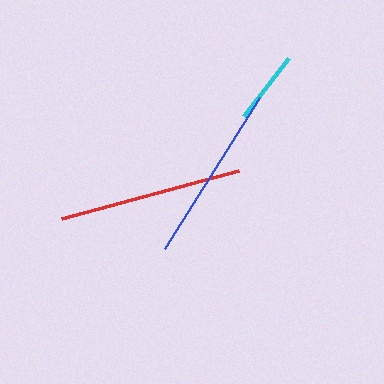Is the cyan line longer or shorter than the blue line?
The blue line is longer than the cyan line.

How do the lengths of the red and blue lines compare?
The red and blue lines are approximately the same length.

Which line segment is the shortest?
The cyan line is the shortest at approximately 73 pixels.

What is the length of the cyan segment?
The cyan segment is approximately 73 pixels long.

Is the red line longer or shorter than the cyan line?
The red line is longer than the cyan line.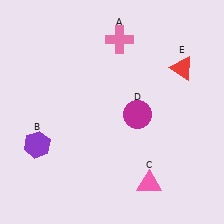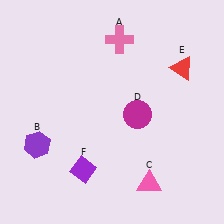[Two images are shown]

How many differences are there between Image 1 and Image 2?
There is 1 difference between the two images.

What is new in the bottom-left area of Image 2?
A purple diamond (F) was added in the bottom-left area of Image 2.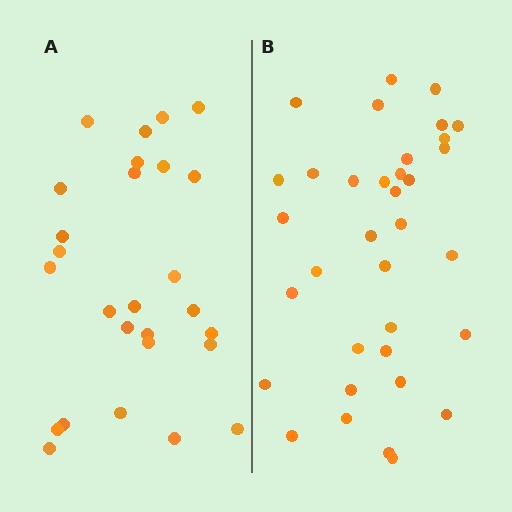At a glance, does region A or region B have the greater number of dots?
Region B (the right region) has more dots.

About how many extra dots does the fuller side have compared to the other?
Region B has roughly 8 or so more dots than region A.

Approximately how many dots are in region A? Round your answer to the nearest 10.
About 30 dots. (The exact count is 27, which rounds to 30.)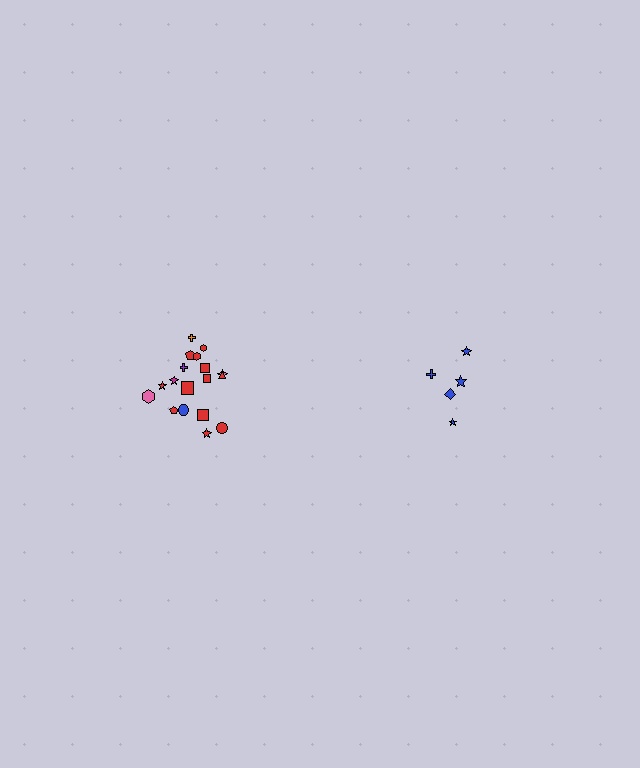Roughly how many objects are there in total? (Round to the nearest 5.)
Roughly 25 objects in total.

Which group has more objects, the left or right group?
The left group.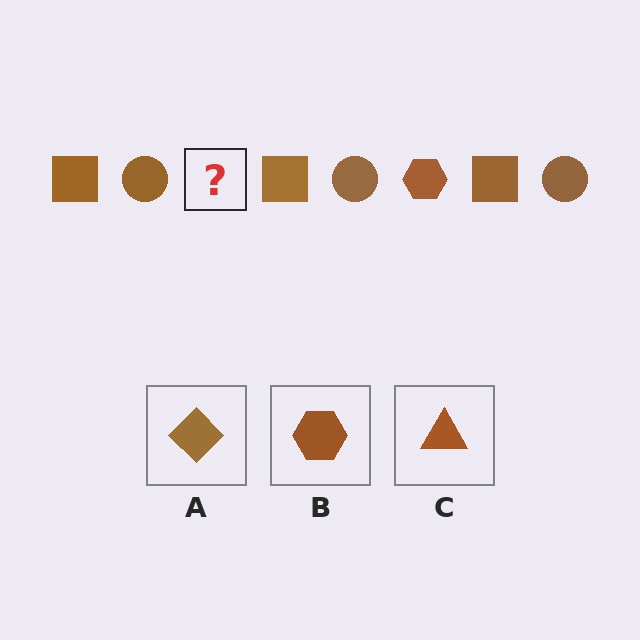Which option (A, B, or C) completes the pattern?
B.